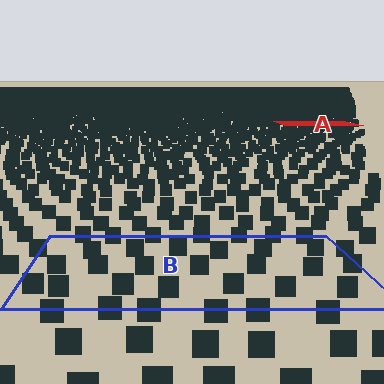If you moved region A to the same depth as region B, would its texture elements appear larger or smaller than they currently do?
They would appear larger. At a closer depth, the same texture elements are projected at a bigger on-screen size.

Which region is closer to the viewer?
Region B is closer. The texture elements there are larger and more spread out.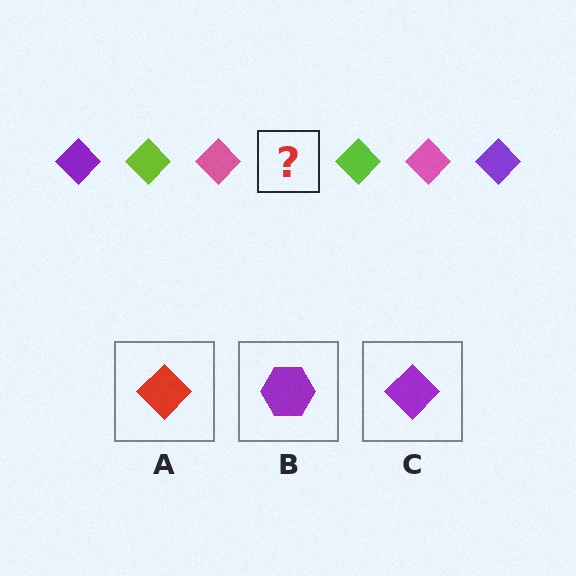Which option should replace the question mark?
Option C.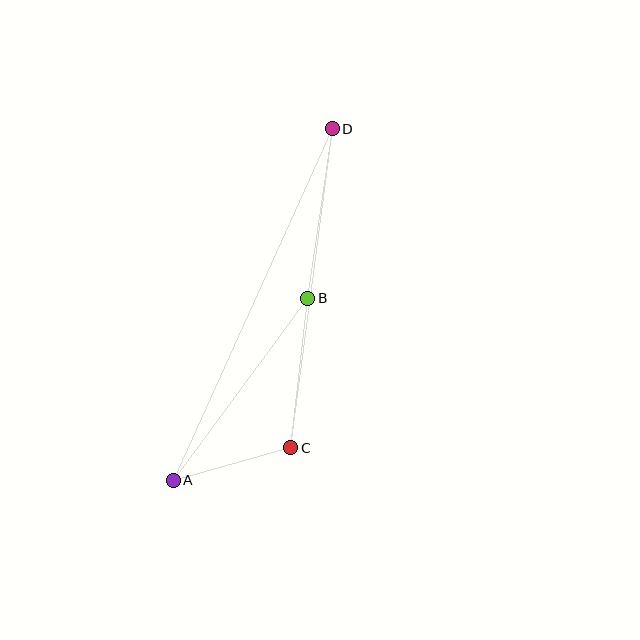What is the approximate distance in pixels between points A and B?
The distance between A and B is approximately 226 pixels.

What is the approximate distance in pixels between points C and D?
The distance between C and D is approximately 322 pixels.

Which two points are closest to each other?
Points A and C are closest to each other.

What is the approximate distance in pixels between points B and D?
The distance between B and D is approximately 171 pixels.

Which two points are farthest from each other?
Points A and D are farthest from each other.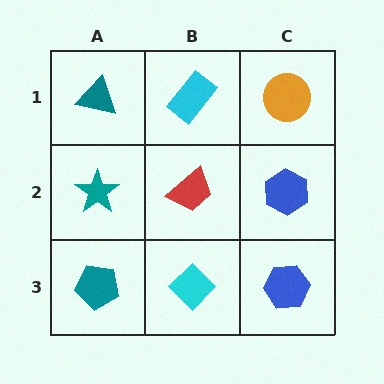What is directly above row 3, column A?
A teal star.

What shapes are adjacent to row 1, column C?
A blue hexagon (row 2, column C), a cyan rectangle (row 1, column B).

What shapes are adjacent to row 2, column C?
An orange circle (row 1, column C), a blue hexagon (row 3, column C), a red trapezoid (row 2, column B).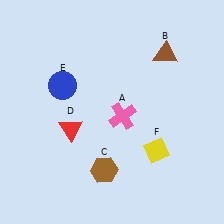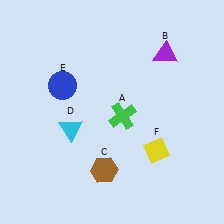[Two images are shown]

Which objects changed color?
A changed from pink to green. B changed from brown to purple. D changed from red to cyan.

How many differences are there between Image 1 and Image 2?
There are 3 differences between the two images.